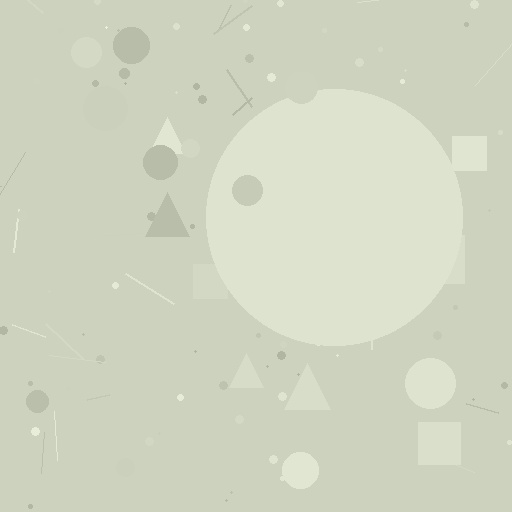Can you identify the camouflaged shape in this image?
The camouflaged shape is a circle.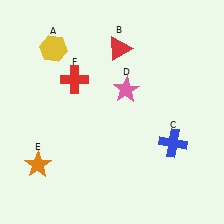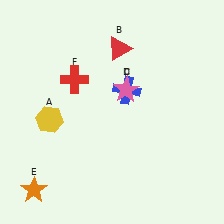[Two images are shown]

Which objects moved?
The objects that moved are: the yellow hexagon (A), the blue cross (C), the orange star (E).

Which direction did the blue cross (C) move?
The blue cross (C) moved up.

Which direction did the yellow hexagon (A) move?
The yellow hexagon (A) moved down.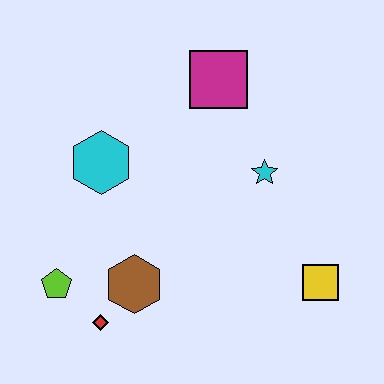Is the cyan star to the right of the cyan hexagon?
Yes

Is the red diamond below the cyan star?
Yes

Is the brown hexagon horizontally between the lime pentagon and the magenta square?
Yes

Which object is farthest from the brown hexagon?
The magenta square is farthest from the brown hexagon.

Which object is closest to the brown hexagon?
The red diamond is closest to the brown hexagon.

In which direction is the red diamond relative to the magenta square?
The red diamond is below the magenta square.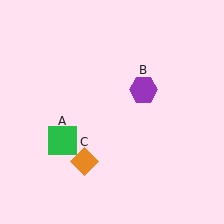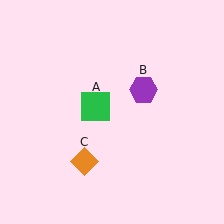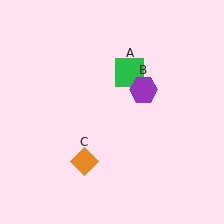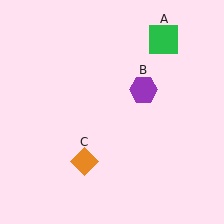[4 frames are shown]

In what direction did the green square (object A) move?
The green square (object A) moved up and to the right.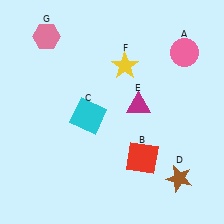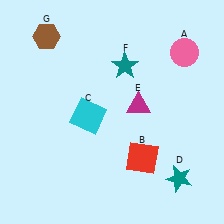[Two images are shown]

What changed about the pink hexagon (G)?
In Image 1, G is pink. In Image 2, it changed to brown.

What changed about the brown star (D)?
In Image 1, D is brown. In Image 2, it changed to teal.